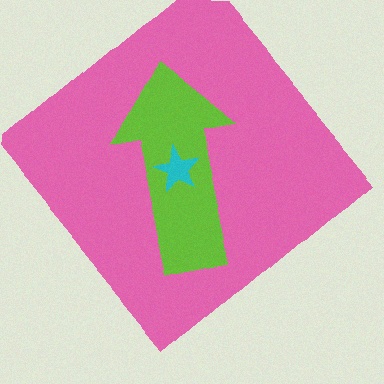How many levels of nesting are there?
3.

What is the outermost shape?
The pink diamond.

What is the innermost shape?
The cyan star.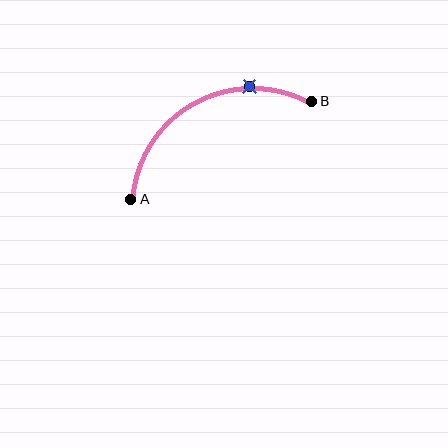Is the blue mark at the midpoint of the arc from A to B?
No. The blue mark lies on the arc but is closer to endpoint B. The arc midpoint would be at the point on the curve equidistant along the arc from both A and B.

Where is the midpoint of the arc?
The arc midpoint is the point on the curve farthest from the straight line joining A and B. It sits above that line.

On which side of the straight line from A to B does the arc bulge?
The arc bulges above the straight line connecting A and B.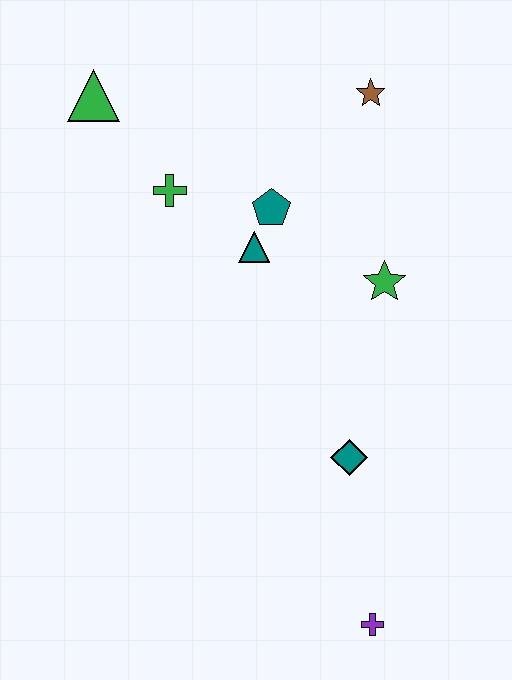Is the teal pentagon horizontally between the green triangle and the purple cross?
Yes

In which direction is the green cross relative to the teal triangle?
The green cross is to the left of the teal triangle.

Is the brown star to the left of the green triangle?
No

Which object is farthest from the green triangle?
The purple cross is farthest from the green triangle.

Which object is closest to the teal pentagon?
The teal triangle is closest to the teal pentagon.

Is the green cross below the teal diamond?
No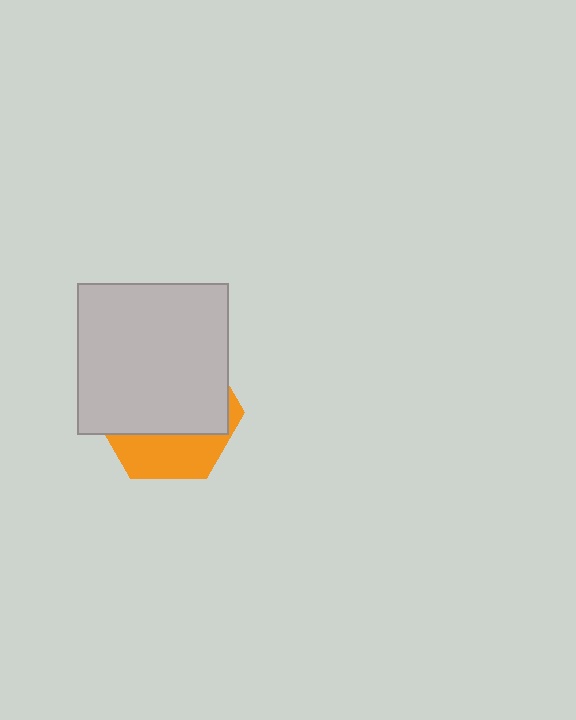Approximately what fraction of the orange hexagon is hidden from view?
Roughly 68% of the orange hexagon is hidden behind the light gray square.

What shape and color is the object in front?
The object in front is a light gray square.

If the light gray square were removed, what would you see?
You would see the complete orange hexagon.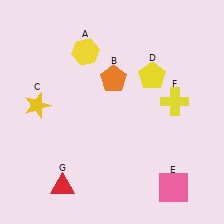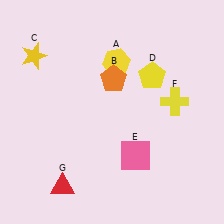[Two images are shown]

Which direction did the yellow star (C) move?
The yellow star (C) moved up.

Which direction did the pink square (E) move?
The pink square (E) moved left.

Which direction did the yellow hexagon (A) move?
The yellow hexagon (A) moved right.